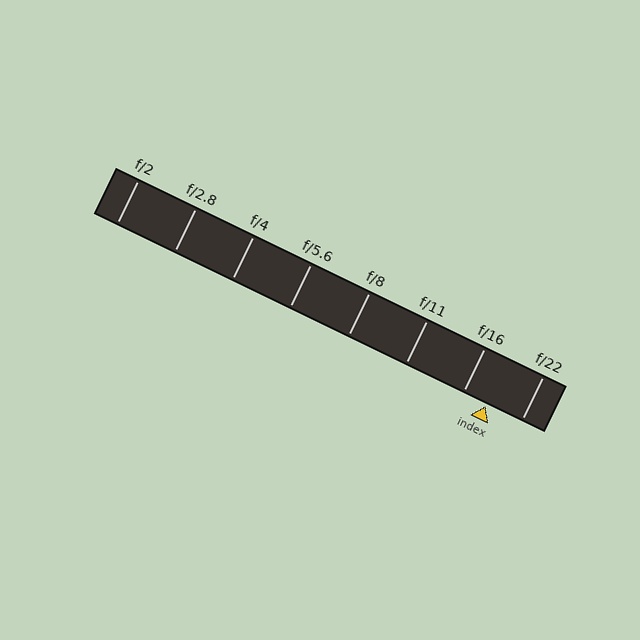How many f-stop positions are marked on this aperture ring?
There are 8 f-stop positions marked.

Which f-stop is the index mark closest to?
The index mark is closest to f/16.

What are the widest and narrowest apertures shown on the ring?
The widest aperture shown is f/2 and the narrowest is f/22.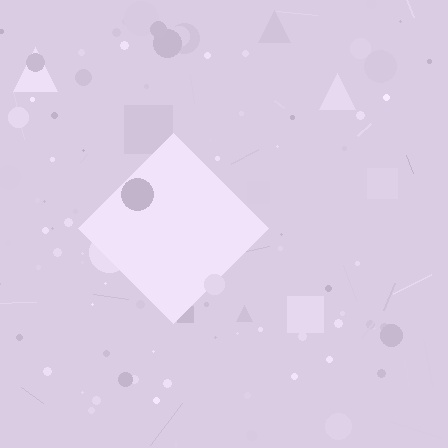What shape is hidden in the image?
A diamond is hidden in the image.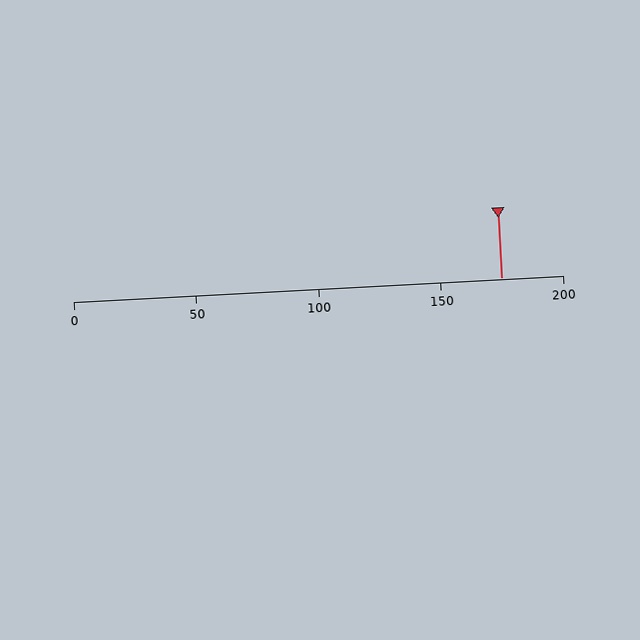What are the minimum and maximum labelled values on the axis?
The axis runs from 0 to 200.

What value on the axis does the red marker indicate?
The marker indicates approximately 175.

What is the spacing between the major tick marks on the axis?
The major ticks are spaced 50 apart.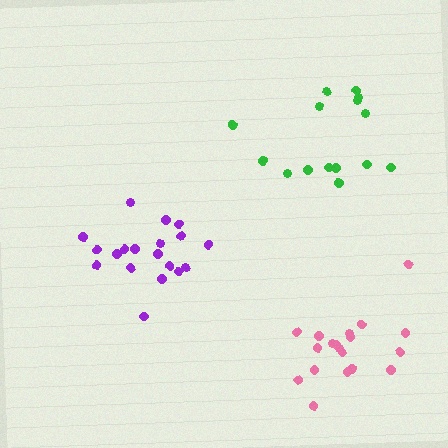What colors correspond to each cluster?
The clusters are colored: pink, purple, green.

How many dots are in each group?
Group 1: 19 dots, Group 2: 19 dots, Group 3: 15 dots (53 total).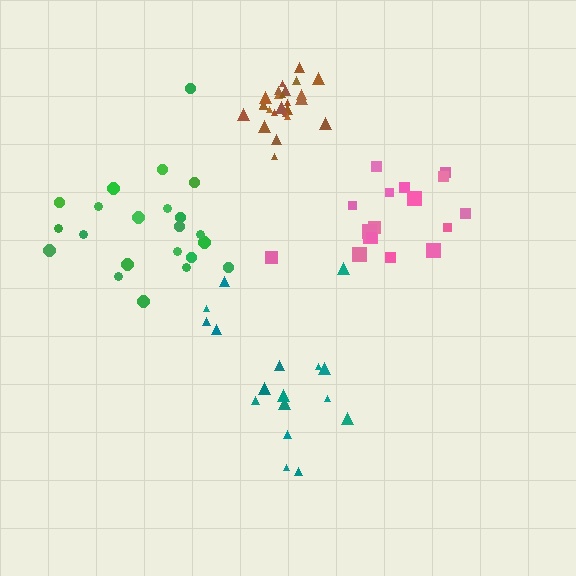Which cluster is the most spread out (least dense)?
Teal.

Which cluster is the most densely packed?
Brown.